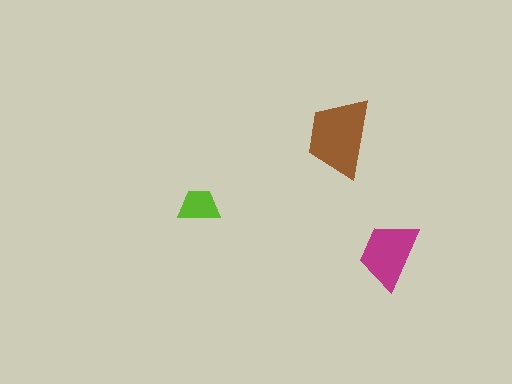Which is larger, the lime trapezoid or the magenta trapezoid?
The magenta one.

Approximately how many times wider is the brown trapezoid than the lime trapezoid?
About 2 times wider.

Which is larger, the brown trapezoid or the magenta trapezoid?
The brown one.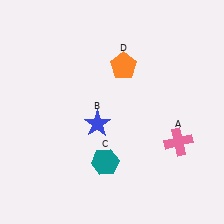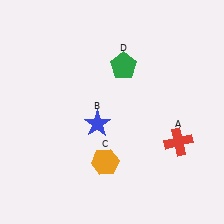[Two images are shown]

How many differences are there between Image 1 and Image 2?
There are 3 differences between the two images.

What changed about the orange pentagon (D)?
In Image 1, D is orange. In Image 2, it changed to green.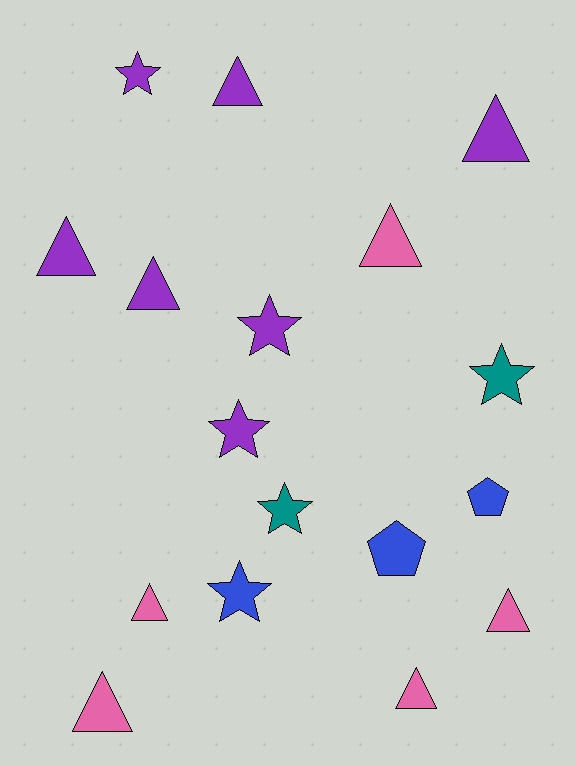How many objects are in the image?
There are 17 objects.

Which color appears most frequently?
Purple, with 7 objects.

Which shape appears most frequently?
Triangle, with 9 objects.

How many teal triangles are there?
There are no teal triangles.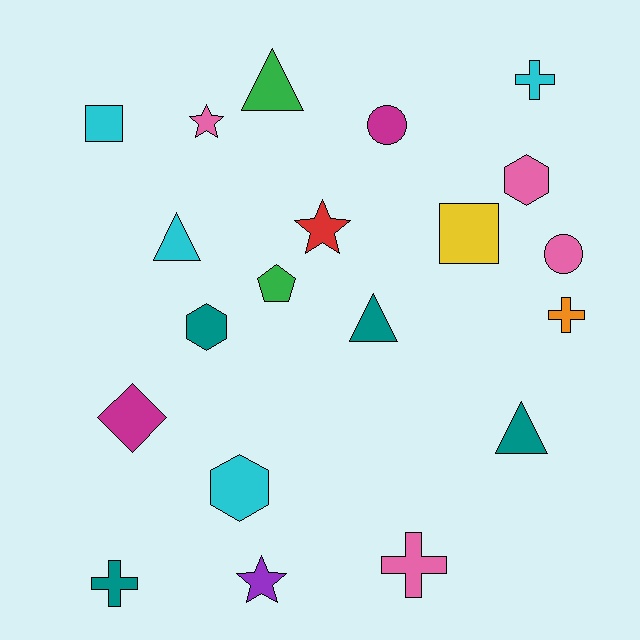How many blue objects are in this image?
There are no blue objects.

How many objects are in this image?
There are 20 objects.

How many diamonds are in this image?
There is 1 diamond.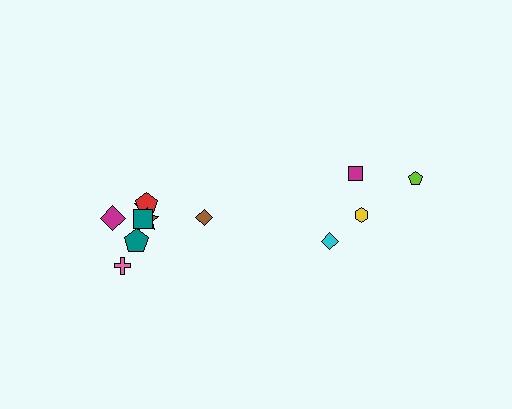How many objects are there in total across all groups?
There are 12 objects.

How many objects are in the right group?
There are 4 objects.